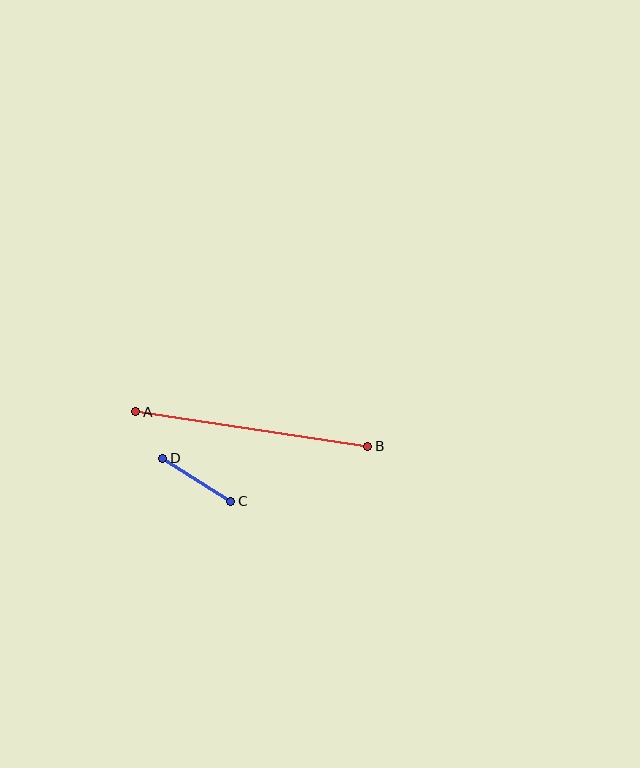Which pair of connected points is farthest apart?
Points A and B are farthest apart.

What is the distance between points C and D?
The distance is approximately 81 pixels.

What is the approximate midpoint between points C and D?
The midpoint is at approximately (197, 480) pixels.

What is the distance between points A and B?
The distance is approximately 234 pixels.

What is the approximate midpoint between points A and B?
The midpoint is at approximately (252, 429) pixels.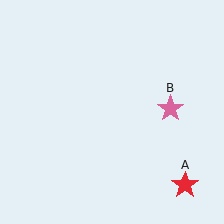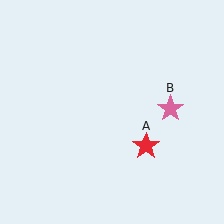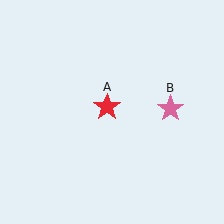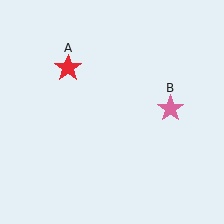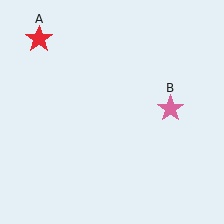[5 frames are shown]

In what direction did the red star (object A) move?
The red star (object A) moved up and to the left.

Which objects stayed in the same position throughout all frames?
Pink star (object B) remained stationary.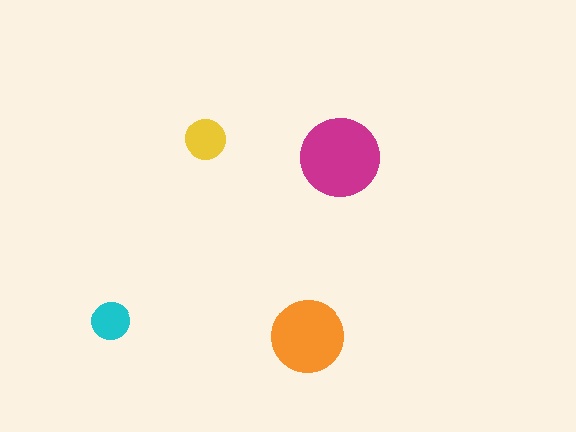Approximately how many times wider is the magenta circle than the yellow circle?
About 2 times wider.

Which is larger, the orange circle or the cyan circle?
The orange one.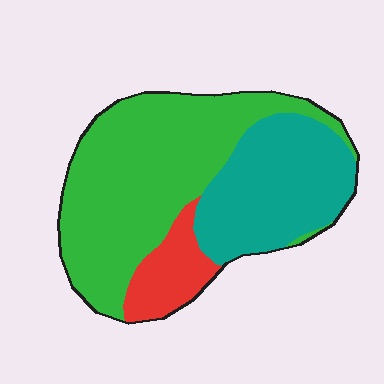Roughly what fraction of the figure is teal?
Teal covers 33% of the figure.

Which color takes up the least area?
Red, at roughly 10%.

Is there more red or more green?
Green.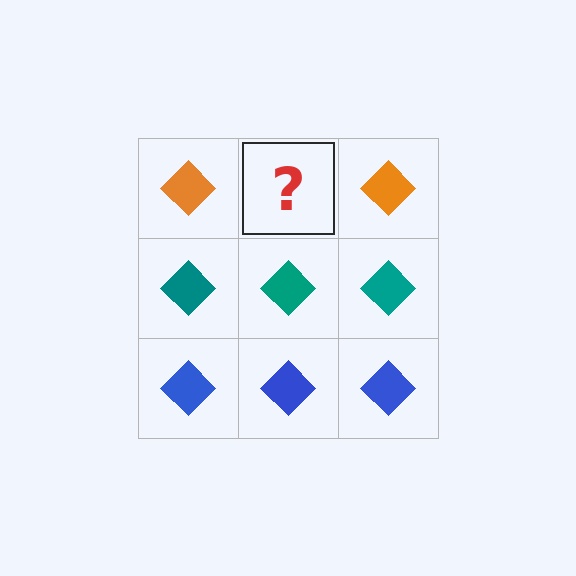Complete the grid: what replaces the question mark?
The question mark should be replaced with an orange diamond.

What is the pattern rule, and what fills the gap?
The rule is that each row has a consistent color. The gap should be filled with an orange diamond.